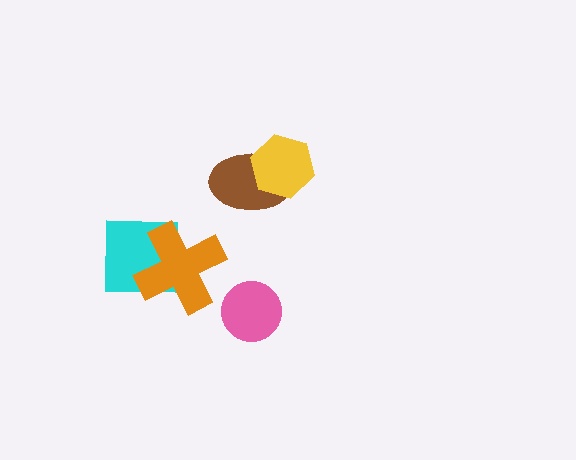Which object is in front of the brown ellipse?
The yellow hexagon is in front of the brown ellipse.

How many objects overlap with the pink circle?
0 objects overlap with the pink circle.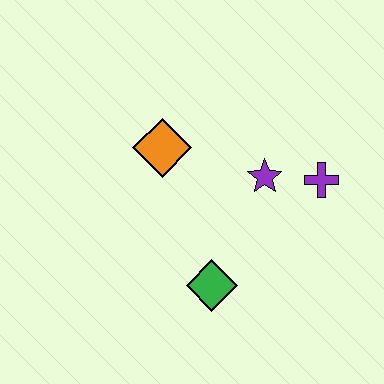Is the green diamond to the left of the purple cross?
Yes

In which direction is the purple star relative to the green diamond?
The purple star is above the green diamond.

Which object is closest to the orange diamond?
The purple star is closest to the orange diamond.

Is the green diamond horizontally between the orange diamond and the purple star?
Yes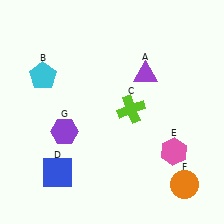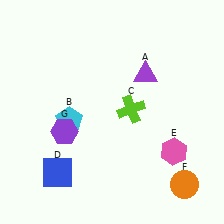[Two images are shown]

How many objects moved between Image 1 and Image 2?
1 object moved between the two images.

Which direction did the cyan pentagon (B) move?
The cyan pentagon (B) moved down.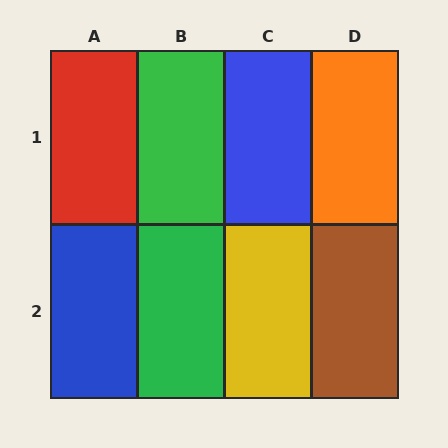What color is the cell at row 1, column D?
Orange.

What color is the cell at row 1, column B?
Green.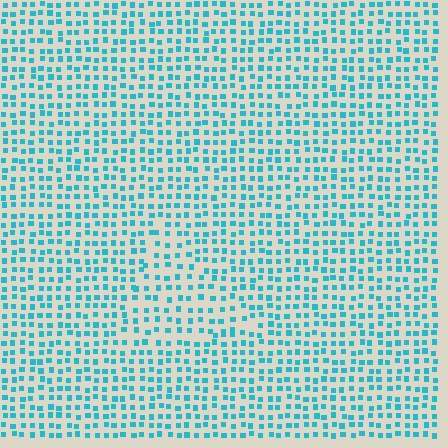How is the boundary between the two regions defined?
The boundary is defined by a change in element density (approximately 1.4x ratio). All elements are the same color, size, and shape.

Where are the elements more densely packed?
The elements are more densely packed outside the triangle boundary.